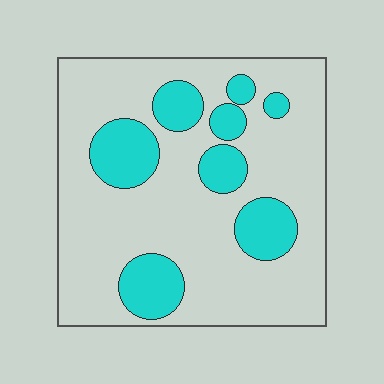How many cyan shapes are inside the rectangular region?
8.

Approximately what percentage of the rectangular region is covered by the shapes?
Approximately 25%.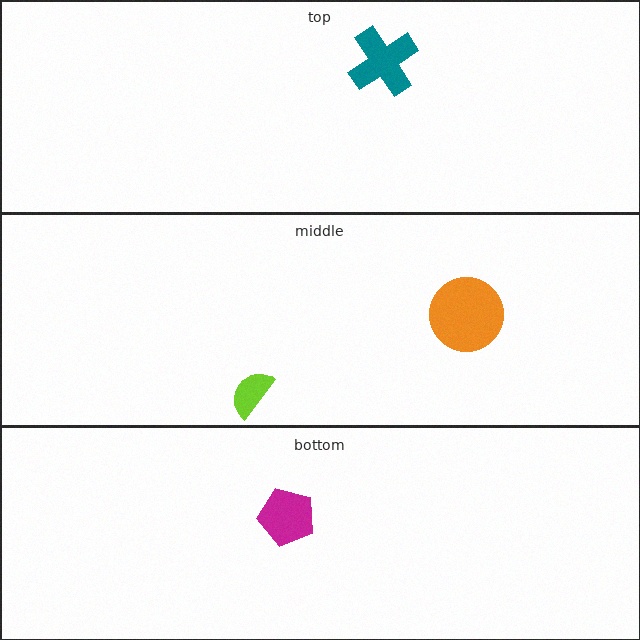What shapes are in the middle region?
The lime semicircle, the orange circle.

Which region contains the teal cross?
The top region.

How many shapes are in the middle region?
2.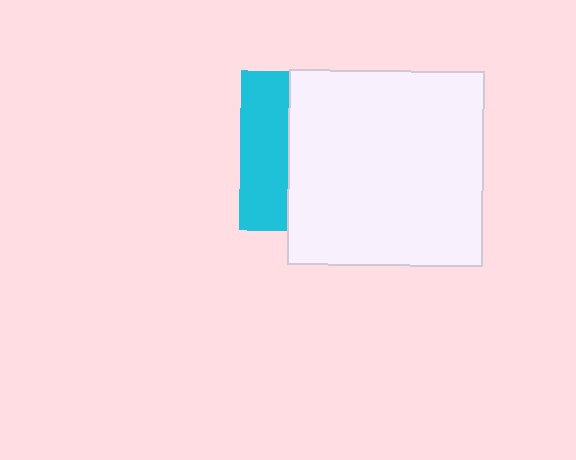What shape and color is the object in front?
The object in front is a white square.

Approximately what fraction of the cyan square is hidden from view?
Roughly 70% of the cyan square is hidden behind the white square.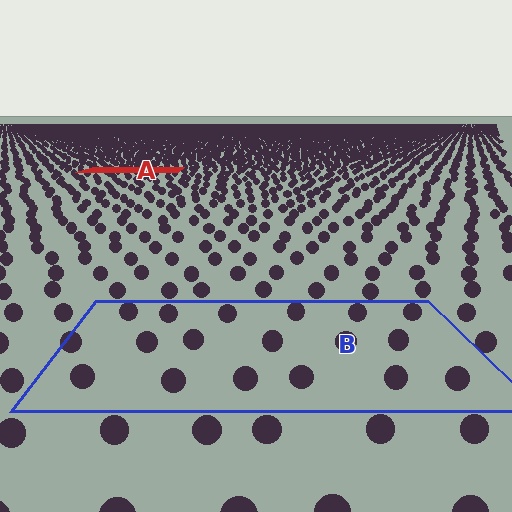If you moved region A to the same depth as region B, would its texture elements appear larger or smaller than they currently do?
They would appear larger. At a closer depth, the same texture elements are projected at a bigger on-screen size.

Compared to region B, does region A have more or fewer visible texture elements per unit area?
Region A has more texture elements per unit area — they are packed more densely because it is farther away.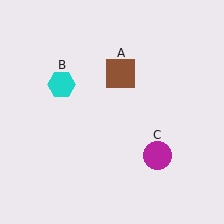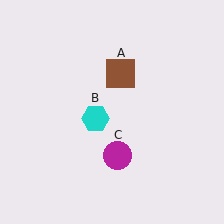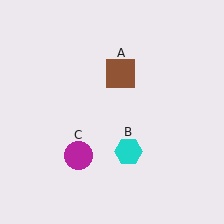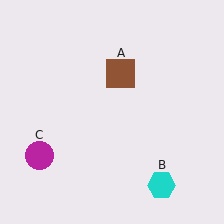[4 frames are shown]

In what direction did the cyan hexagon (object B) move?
The cyan hexagon (object B) moved down and to the right.